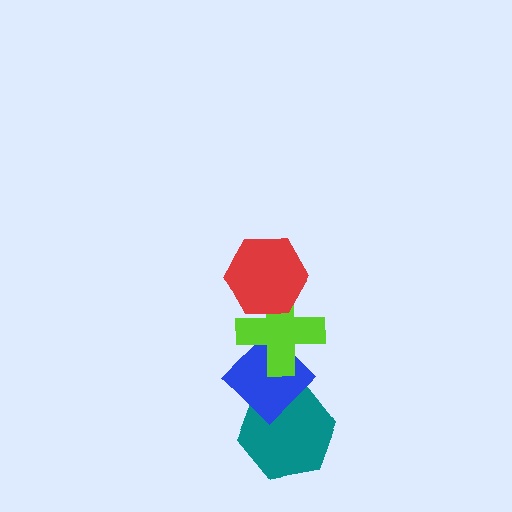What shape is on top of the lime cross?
The red hexagon is on top of the lime cross.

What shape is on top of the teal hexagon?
The blue diamond is on top of the teal hexagon.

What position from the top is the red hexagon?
The red hexagon is 1st from the top.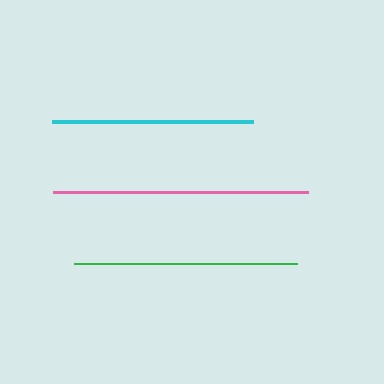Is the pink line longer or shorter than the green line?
The pink line is longer than the green line.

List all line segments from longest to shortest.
From longest to shortest: pink, green, cyan.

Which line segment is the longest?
The pink line is the longest at approximately 254 pixels.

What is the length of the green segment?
The green segment is approximately 223 pixels long.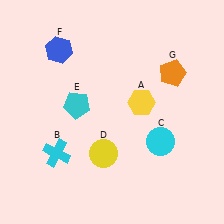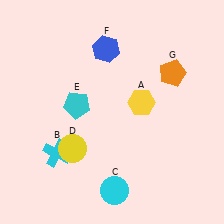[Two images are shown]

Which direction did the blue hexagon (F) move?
The blue hexagon (F) moved right.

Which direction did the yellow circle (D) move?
The yellow circle (D) moved left.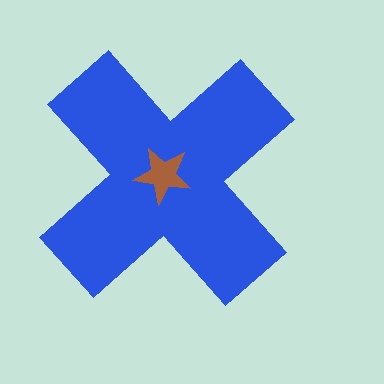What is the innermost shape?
The brown star.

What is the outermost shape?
The blue cross.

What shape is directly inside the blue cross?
The brown star.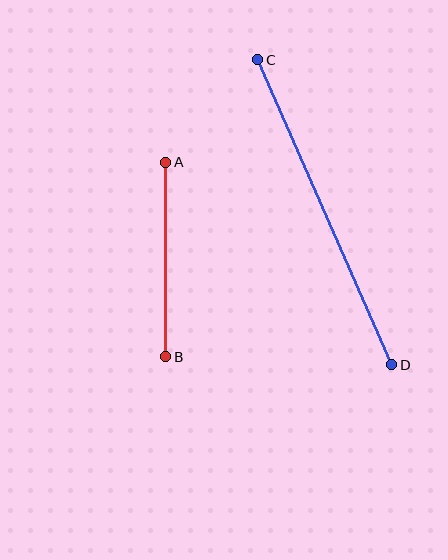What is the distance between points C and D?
The distance is approximately 333 pixels.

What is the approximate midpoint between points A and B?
The midpoint is at approximately (166, 260) pixels.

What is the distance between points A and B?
The distance is approximately 194 pixels.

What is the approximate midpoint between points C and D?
The midpoint is at approximately (325, 212) pixels.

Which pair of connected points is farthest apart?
Points C and D are farthest apart.